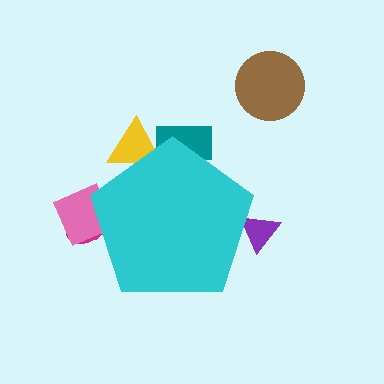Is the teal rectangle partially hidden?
Yes, the teal rectangle is partially hidden behind the cyan pentagon.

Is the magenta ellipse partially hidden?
Yes, the magenta ellipse is partially hidden behind the cyan pentagon.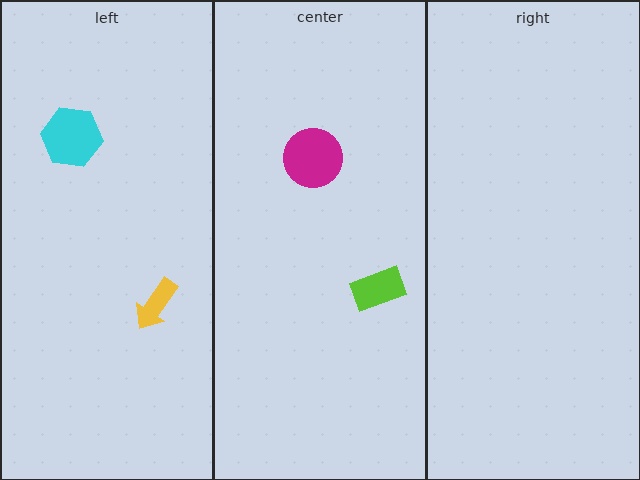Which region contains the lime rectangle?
The center region.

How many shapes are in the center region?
2.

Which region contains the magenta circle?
The center region.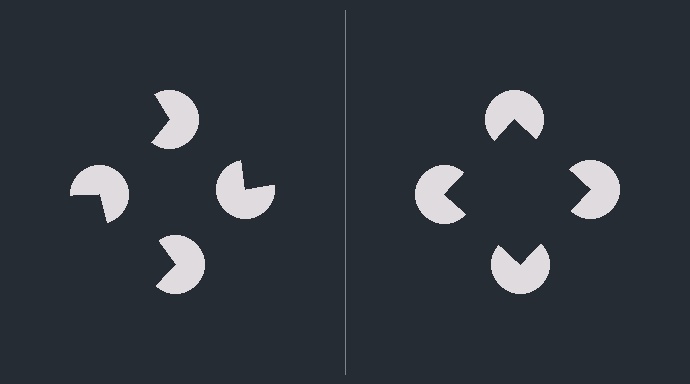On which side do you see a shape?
An illusory square appears on the right side. On the left side the wedge cuts are rotated, so no coherent shape forms.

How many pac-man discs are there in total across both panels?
8 — 4 on each side.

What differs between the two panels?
The pac-man discs are positioned identically on both sides; only the wedge orientations differ. On the right they align to a square; on the left they are misaligned.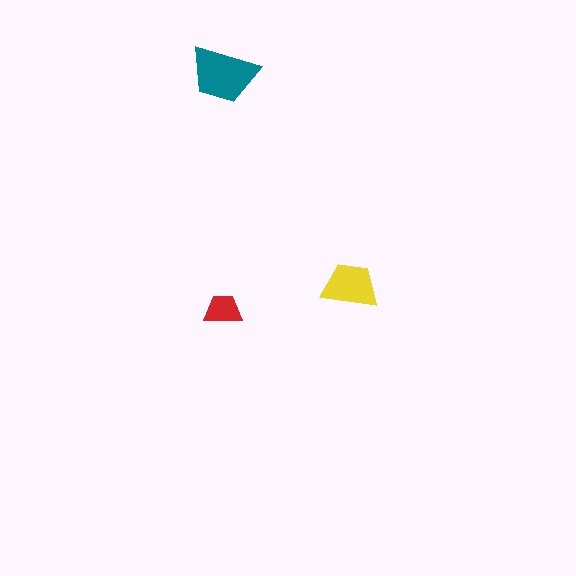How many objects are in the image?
There are 3 objects in the image.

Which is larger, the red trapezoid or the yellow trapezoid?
The yellow one.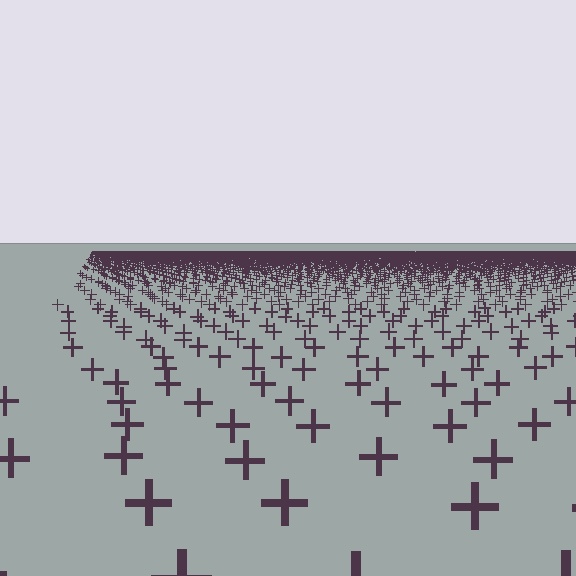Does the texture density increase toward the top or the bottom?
Density increases toward the top.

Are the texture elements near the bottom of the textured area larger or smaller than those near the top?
Larger. Near the bottom, elements are closer to the viewer and appear at a bigger on-screen size.